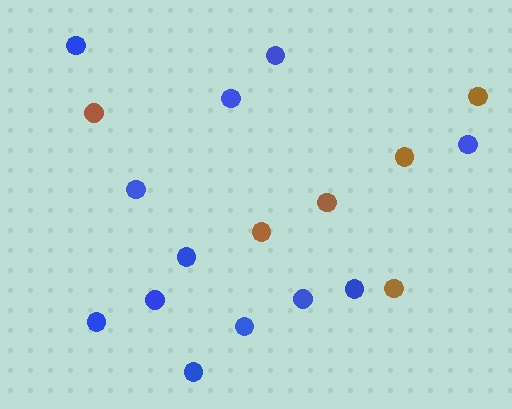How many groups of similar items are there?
There are 2 groups: one group of brown circles (6) and one group of blue circles (12).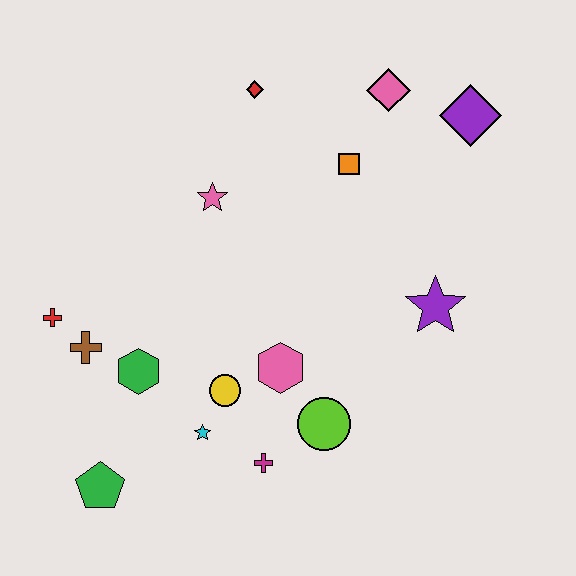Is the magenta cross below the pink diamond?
Yes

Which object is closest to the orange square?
The pink diamond is closest to the orange square.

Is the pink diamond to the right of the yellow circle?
Yes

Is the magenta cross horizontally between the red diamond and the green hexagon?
No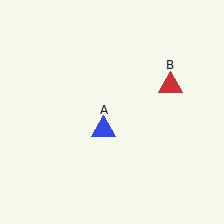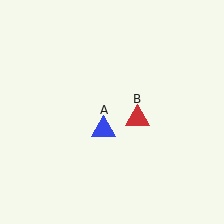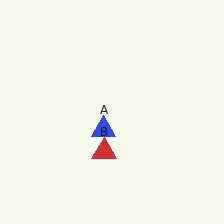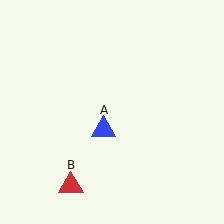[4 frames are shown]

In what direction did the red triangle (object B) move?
The red triangle (object B) moved down and to the left.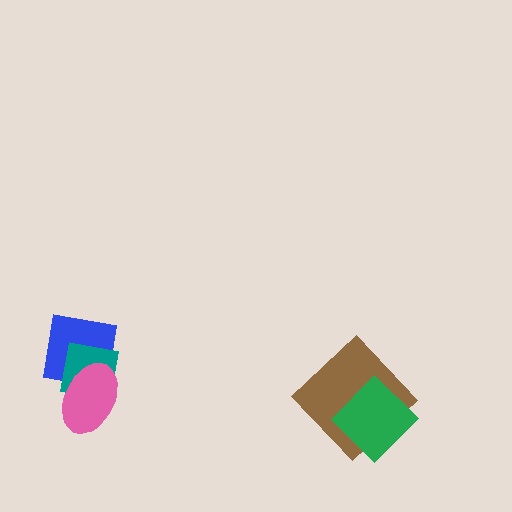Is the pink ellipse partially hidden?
No, no other shape covers it.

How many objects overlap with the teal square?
2 objects overlap with the teal square.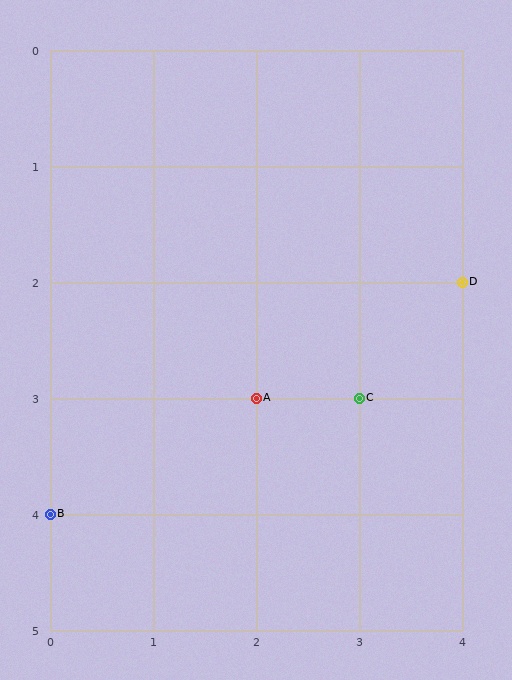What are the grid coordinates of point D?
Point D is at grid coordinates (4, 2).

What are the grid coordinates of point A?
Point A is at grid coordinates (2, 3).